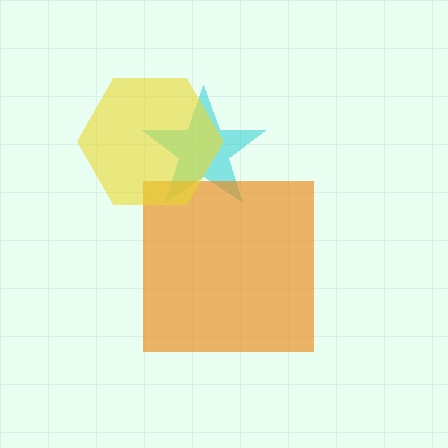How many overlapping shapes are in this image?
There are 3 overlapping shapes in the image.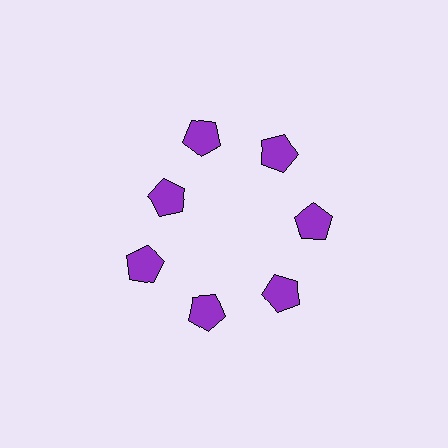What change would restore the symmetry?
The symmetry would be restored by moving it outward, back onto the ring so that all 7 pentagons sit at equal angles and equal distance from the center.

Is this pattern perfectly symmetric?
No. The 7 purple pentagons are arranged in a ring, but one element near the 10 o'clock position is pulled inward toward the center, breaking the 7-fold rotational symmetry.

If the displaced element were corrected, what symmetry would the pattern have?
It would have 7-fold rotational symmetry — the pattern would map onto itself every 51 degrees.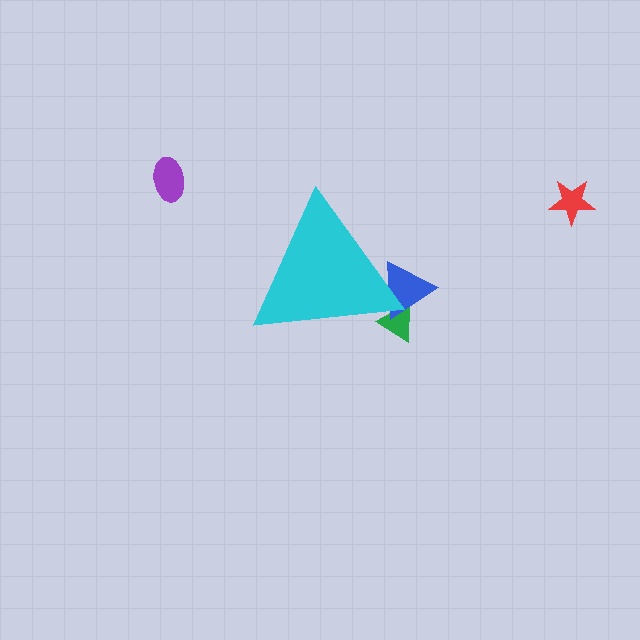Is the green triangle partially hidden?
Yes, the green triangle is partially hidden behind the cyan triangle.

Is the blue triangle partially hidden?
Yes, the blue triangle is partially hidden behind the cyan triangle.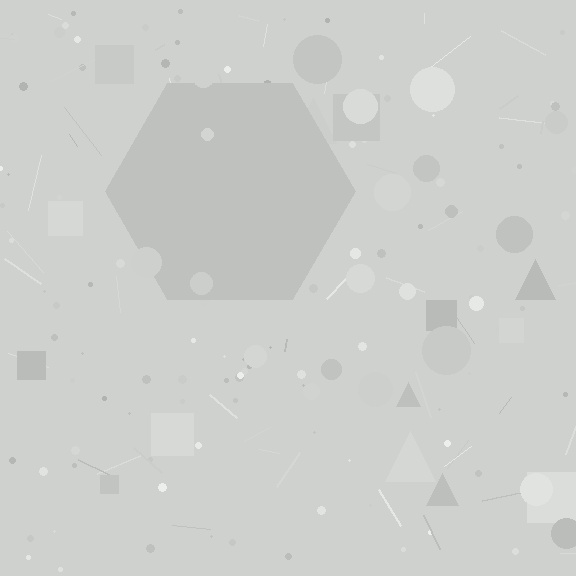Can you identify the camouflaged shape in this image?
The camouflaged shape is a hexagon.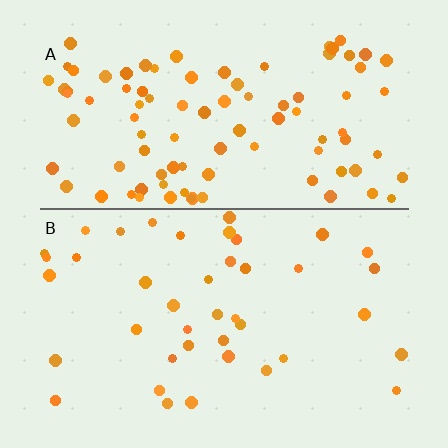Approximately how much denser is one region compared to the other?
Approximately 2.3× — region A over region B.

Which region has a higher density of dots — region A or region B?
A (the top).